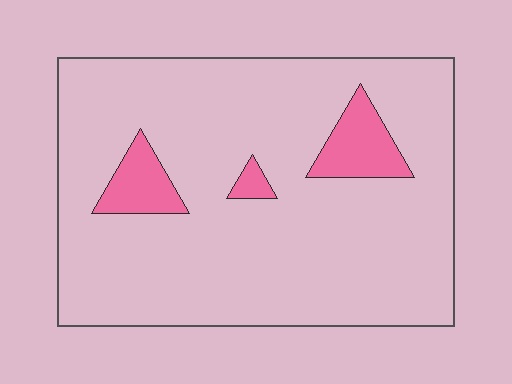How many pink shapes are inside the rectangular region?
3.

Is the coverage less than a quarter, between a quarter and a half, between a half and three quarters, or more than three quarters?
Less than a quarter.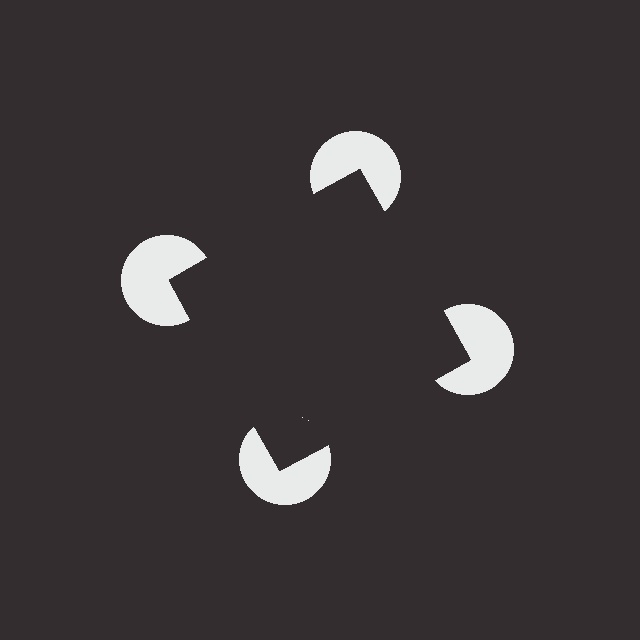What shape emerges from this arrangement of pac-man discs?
An illusory square — its edges are inferred from the aligned wedge cuts in the pac-man discs, not physically drawn.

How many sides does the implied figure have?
4 sides.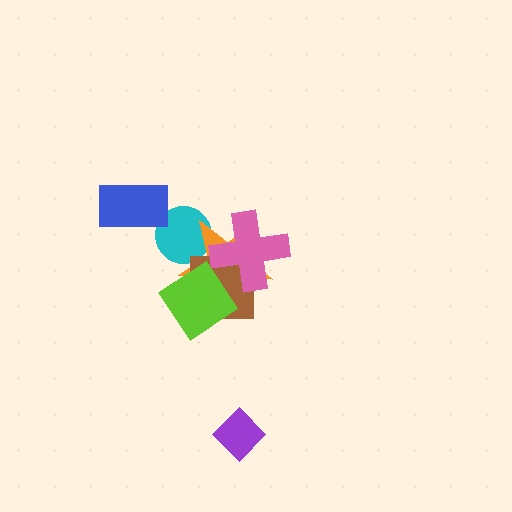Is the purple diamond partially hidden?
No, no other shape covers it.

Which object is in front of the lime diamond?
The pink cross is in front of the lime diamond.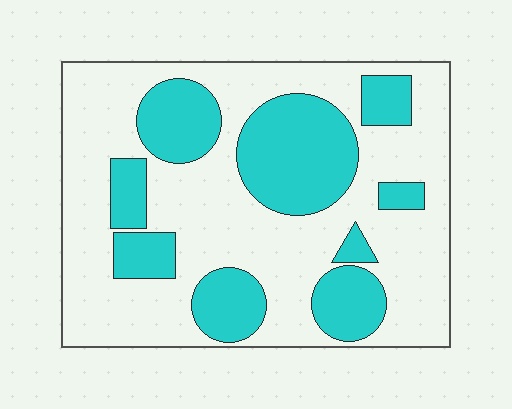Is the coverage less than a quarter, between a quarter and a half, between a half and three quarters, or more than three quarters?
Between a quarter and a half.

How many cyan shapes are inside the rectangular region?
9.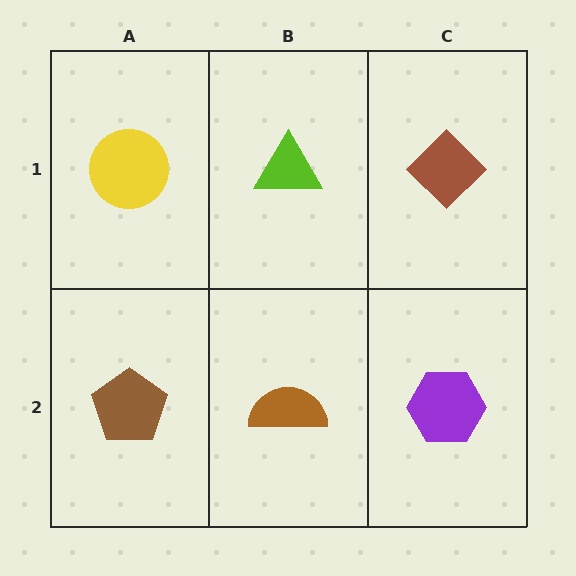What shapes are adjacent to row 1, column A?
A brown pentagon (row 2, column A), a lime triangle (row 1, column B).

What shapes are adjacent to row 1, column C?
A purple hexagon (row 2, column C), a lime triangle (row 1, column B).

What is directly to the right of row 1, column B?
A brown diamond.